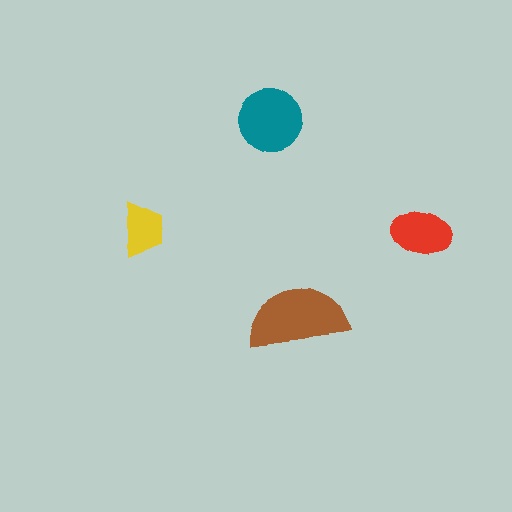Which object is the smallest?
The yellow trapezoid.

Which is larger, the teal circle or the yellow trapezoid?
The teal circle.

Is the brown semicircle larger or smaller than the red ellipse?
Larger.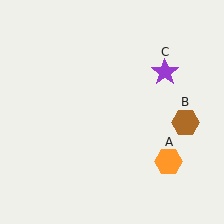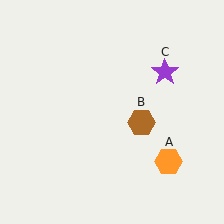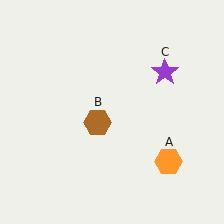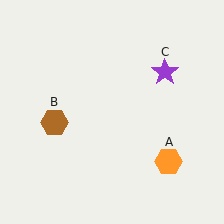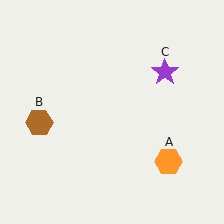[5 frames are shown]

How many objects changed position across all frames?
1 object changed position: brown hexagon (object B).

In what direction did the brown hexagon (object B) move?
The brown hexagon (object B) moved left.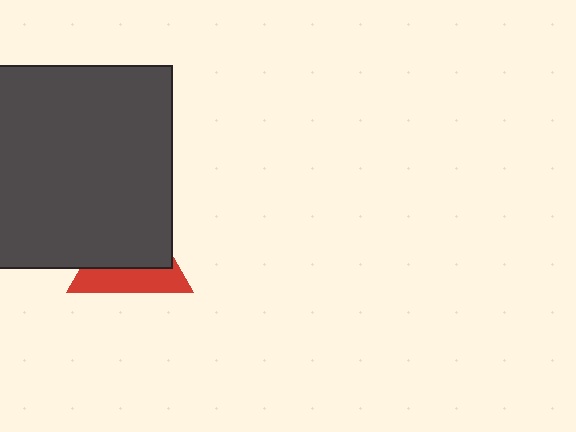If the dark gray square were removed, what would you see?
You would see the complete red triangle.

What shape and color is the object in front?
The object in front is a dark gray square.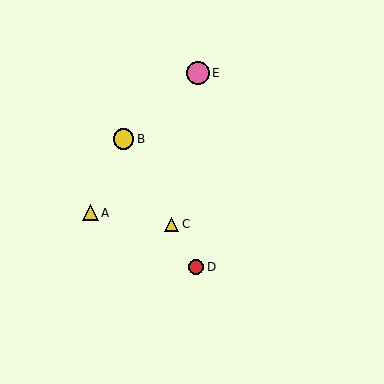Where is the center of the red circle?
The center of the red circle is at (196, 267).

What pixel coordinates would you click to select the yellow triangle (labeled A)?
Click at (90, 213) to select the yellow triangle A.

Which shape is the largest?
The pink circle (labeled E) is the largest.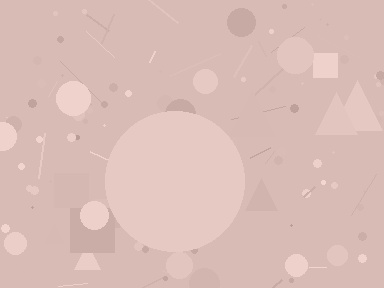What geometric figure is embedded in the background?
A circle is embedded in the background.